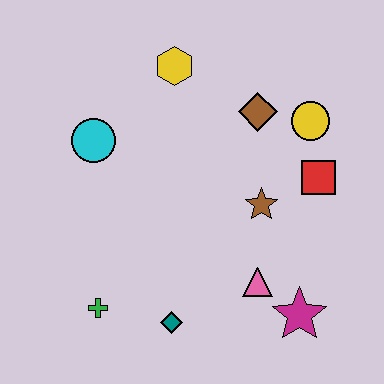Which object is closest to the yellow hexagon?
The brown diamond is closest to the yellow hexagon.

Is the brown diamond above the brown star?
Yes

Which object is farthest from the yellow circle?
The green cross is farthest from the yellow circle.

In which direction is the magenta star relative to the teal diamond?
The magenta star is to the right of the teal diamond.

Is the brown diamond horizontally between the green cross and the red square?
Yes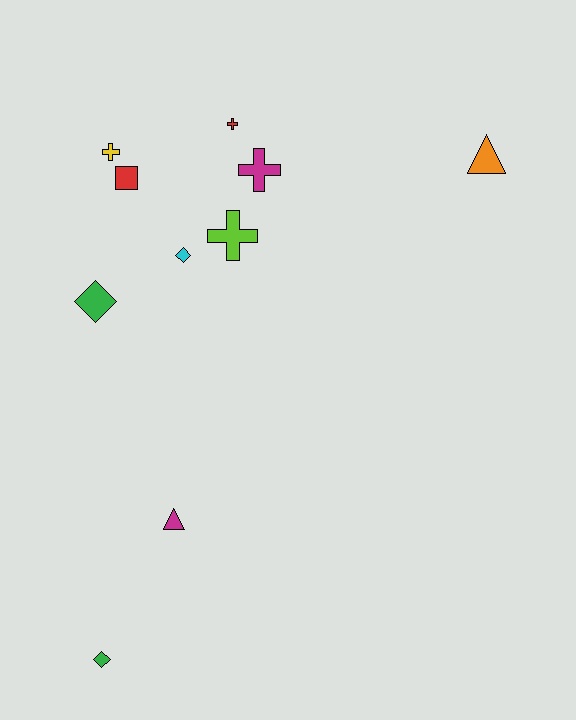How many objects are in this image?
There are 10 objects.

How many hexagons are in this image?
There are no hexagons.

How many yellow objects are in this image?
There is 1 yellow object.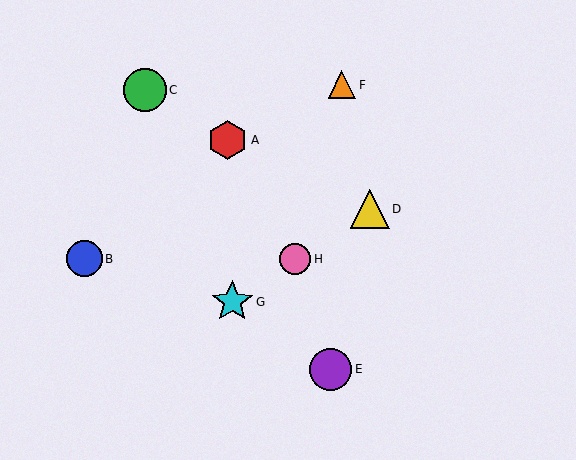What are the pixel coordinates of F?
Object F is at (342, 85).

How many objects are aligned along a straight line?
3 objects (D, G, H) are aligned along a straight line.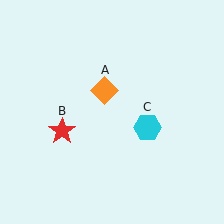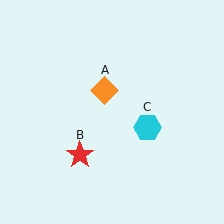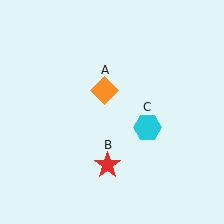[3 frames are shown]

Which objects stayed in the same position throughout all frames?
Orange diamond (object A) and cyan hexagon (object C) remained stationary.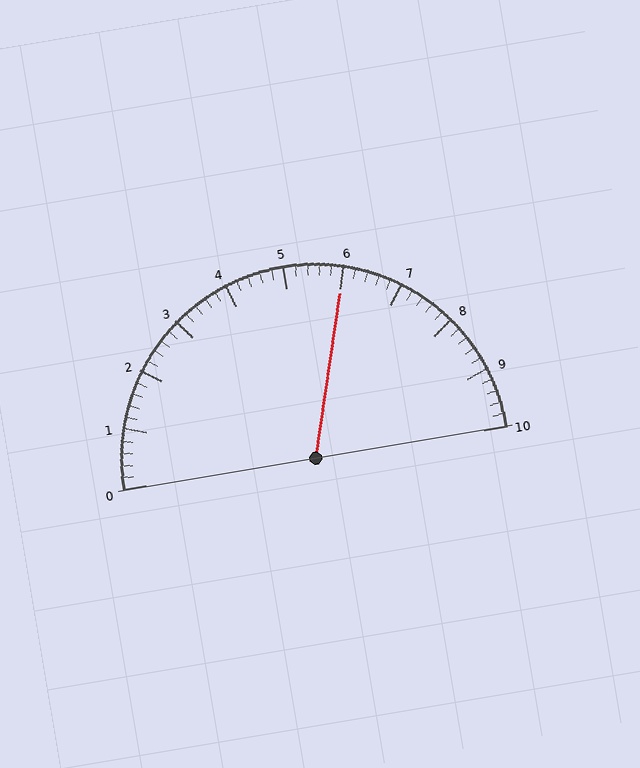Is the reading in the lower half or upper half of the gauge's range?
The reading is in the upper half of the range (0 to 10).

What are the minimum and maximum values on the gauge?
The gauge ranges from 0 to 10.